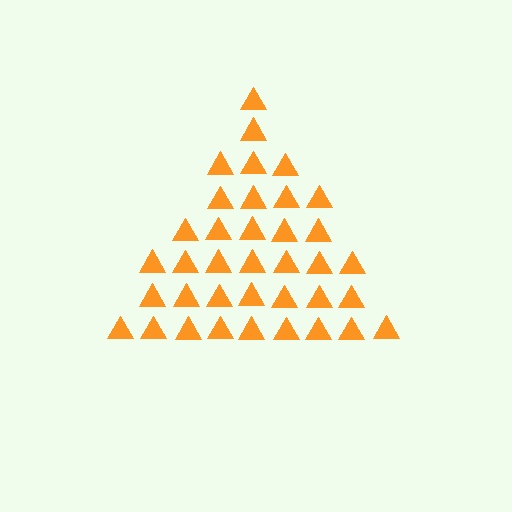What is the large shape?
The large shape is a triangle.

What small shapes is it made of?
It is made of small triangles.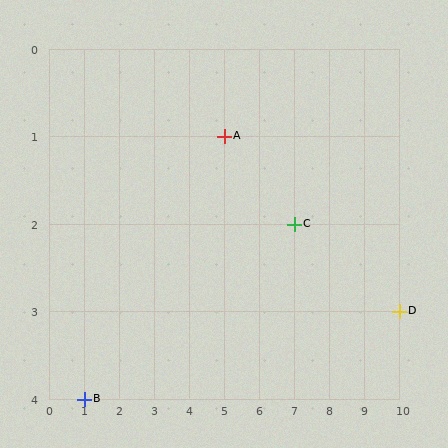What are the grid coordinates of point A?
Point A is at grid coordinates (5, 1).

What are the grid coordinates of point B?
Point B is at grid coordinates (1, 4).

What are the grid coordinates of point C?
Point C is at grid coordinates (7, 2).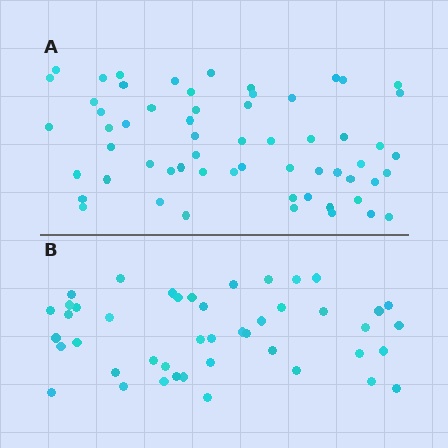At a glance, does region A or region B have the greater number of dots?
Region A (the top region) has more dots.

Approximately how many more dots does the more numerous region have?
Region A has approximately 15 more dots than region B.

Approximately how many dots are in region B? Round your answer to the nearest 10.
About 40 dots. (The exact count is 45, which rounds to 40.)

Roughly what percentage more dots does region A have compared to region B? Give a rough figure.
About 35% more.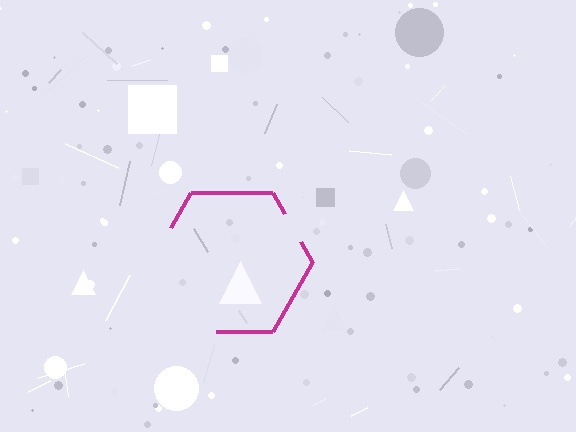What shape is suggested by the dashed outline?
The dashed outline suggests a hexagon.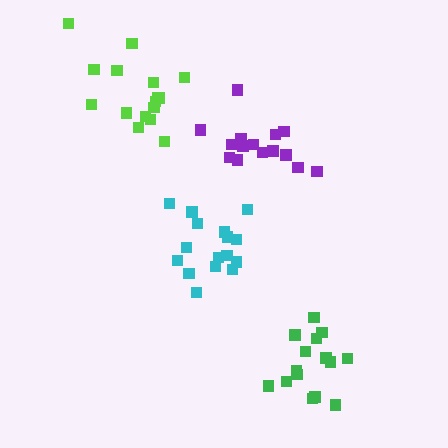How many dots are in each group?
Group 1: 16 dots, Group 2: 15 dots, Group 3: 15 dots, Group 4: 16 dots (62 total).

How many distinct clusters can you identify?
There are 4 distinct clusters.